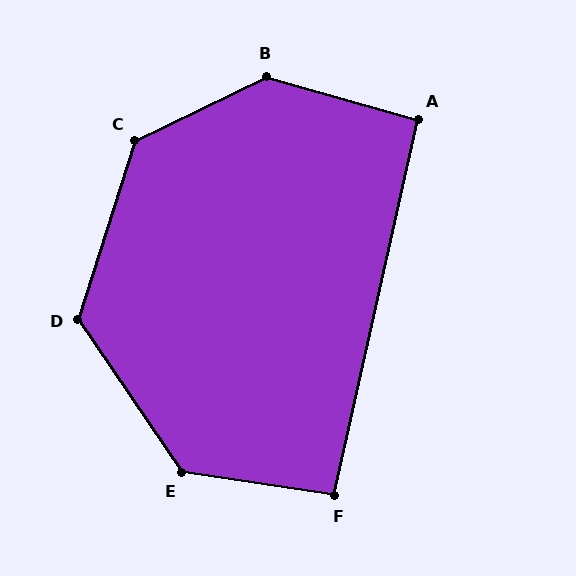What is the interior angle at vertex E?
Approximately 133 degrees (obtuse).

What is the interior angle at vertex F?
Approximately 94 degrees (approximately right).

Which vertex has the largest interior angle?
B, at approximately 138 degrees.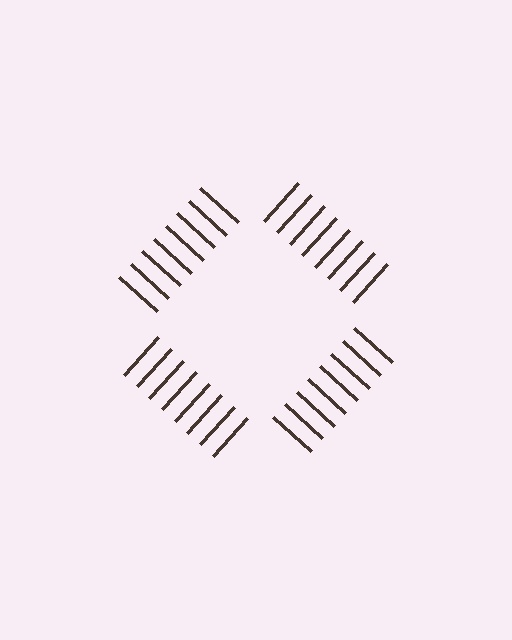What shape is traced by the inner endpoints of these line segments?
An illusory square — the line segments terminate on its edges but no continuous stroke is drawn.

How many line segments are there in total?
32 — 8 along each of the 4 edges.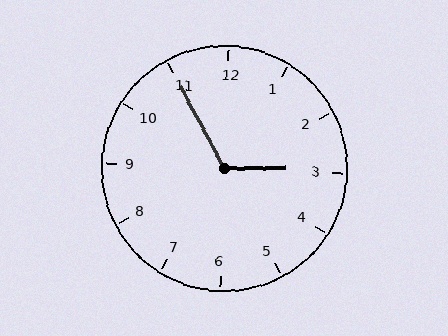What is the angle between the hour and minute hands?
Approximately 118 degrees.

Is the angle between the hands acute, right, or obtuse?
It is obtuse.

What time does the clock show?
2:55.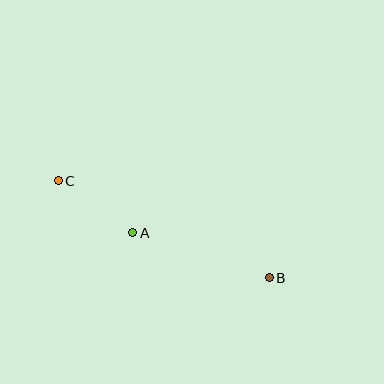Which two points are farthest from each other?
Points B and C are farthest from each other.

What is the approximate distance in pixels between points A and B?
The distance between A and B is approximately 144 pixels.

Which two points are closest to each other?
Points A and C are closest to each other.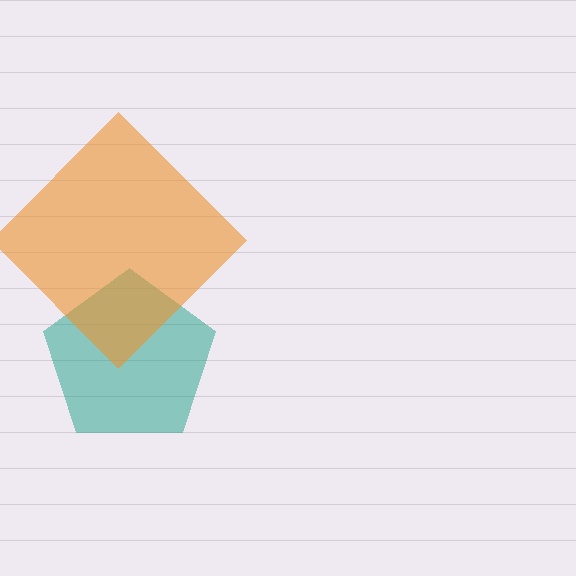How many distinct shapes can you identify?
There are 2 distinct shapes: a teal pentagon, an orange diamond.